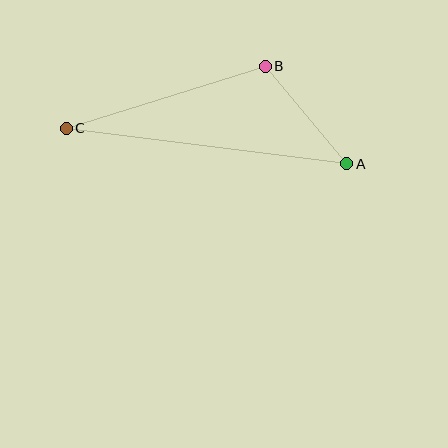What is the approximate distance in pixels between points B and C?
The distance between B and C is approximately 208 pixels.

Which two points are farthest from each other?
Points A and C are farthest from each other.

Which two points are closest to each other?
Points A and B are closest to each other.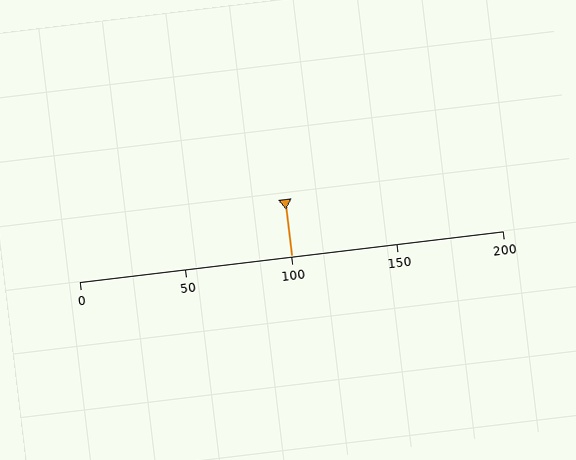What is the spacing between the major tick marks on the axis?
The major ticks are spaced 50 apart.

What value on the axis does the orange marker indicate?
The marker indicates approximately 100.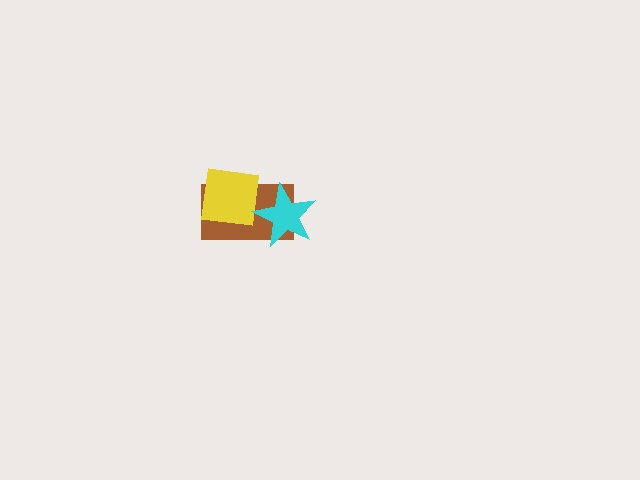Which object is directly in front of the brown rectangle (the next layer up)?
The yellow square is directly in front of the brown rectangle.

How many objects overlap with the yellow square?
2 objects overlap with the yellow square.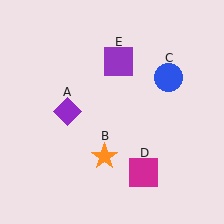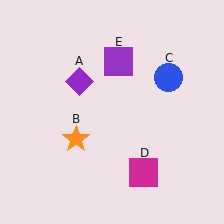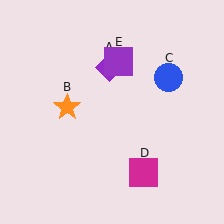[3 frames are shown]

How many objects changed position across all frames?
2 objects changed position: purple diamond (object A), orange star (object B).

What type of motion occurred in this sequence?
The purple diamond (object A), orange star (object B) rotated clockwise around the center of the scene.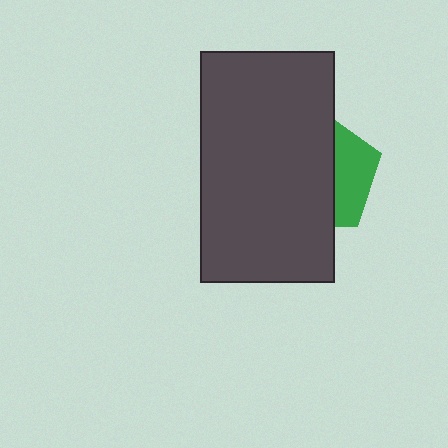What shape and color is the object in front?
The object in front is a dark gray rectangle.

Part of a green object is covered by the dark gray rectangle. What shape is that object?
It is a pentagon.